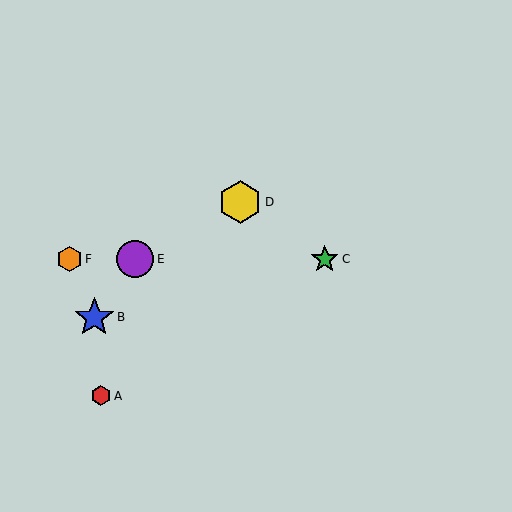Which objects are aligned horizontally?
Objects C, E, F are aligned horizontally.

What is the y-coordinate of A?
Object A is at y≈396.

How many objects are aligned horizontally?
3 objects (C, E, F) are aligned horizontally.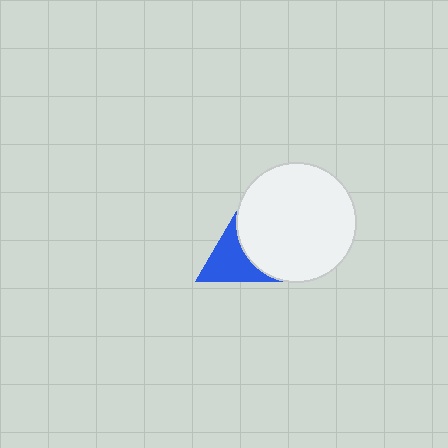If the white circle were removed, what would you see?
You would see the complete blue triangle.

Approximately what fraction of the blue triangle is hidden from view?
Roughly 46% of the blue triangle is hidden behind the white circle.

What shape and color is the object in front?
The object in front is a white circle.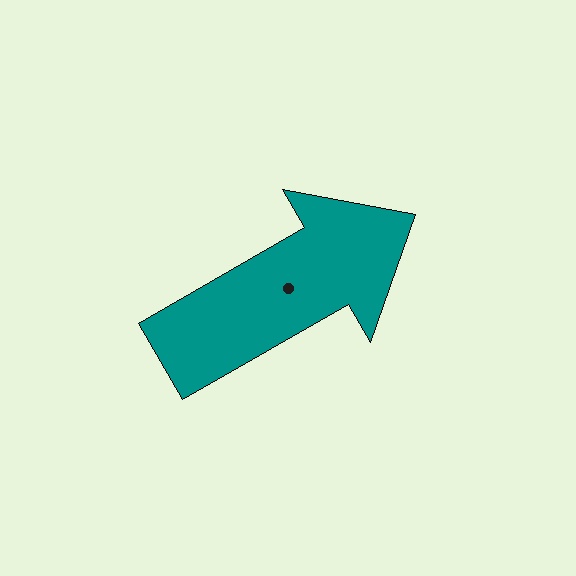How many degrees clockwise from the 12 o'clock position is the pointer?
Approximately 60 degrees.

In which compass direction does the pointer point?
Northeast.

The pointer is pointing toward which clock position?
Roughly 2 o'clock.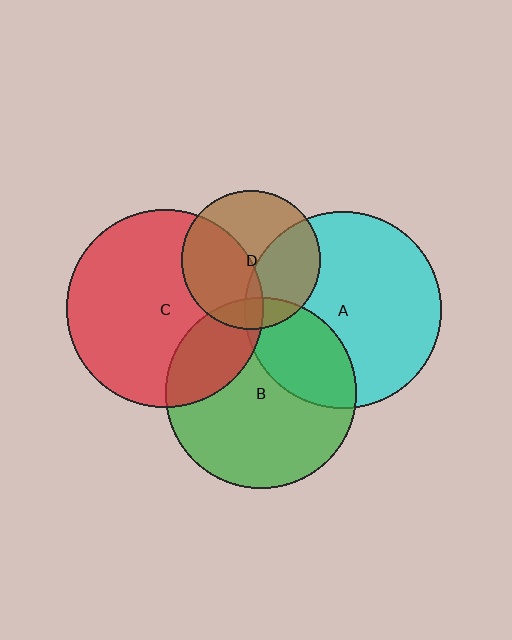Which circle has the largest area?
Circle C (red).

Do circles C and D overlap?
Yes.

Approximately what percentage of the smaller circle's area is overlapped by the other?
Approximately 45%.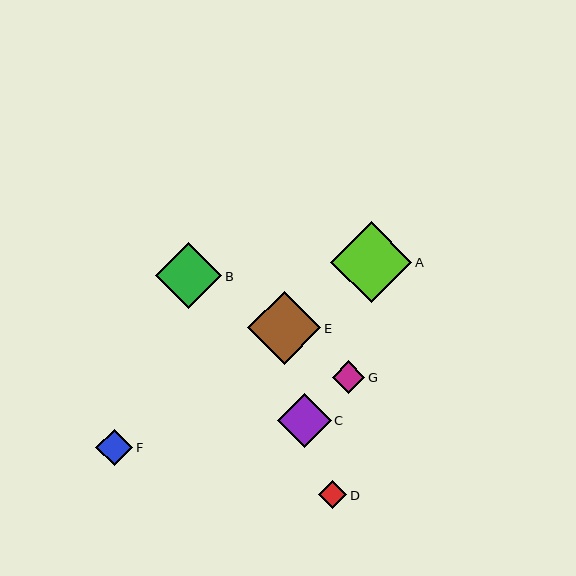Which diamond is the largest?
Diamond A is the largest with a size of approximately 81 pixels.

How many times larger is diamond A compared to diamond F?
Diamond A is approximately 2.2 times the size of diamond F.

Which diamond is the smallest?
Diamond D is the smallest with a size of approximately 29 pixels.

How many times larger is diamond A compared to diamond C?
Diamond A is approximately 1.5 times the size of diamond C.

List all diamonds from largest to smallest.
From largest to smallest: A, E, B, C, F, G, D.